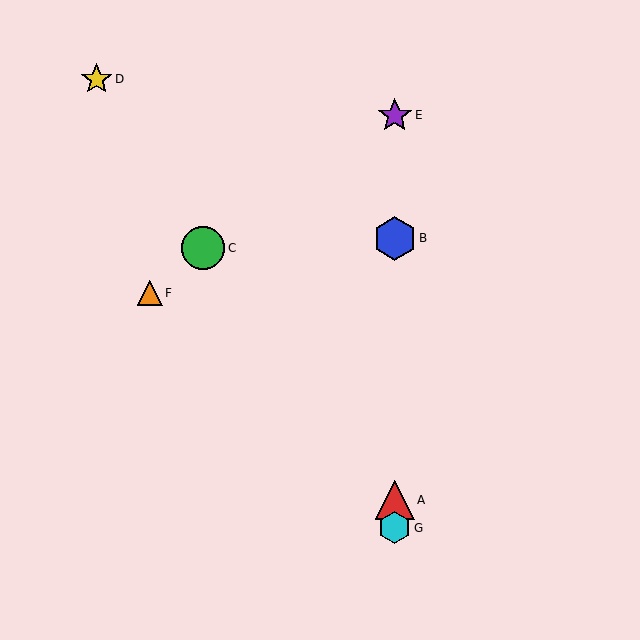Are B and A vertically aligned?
Yes, both are at x≈395.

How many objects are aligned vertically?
4 objects (A, B, E, G) are aligned vertically.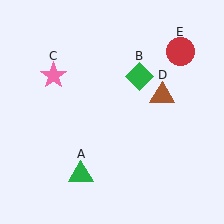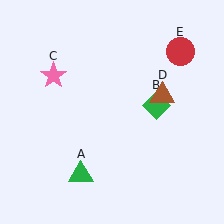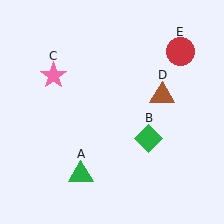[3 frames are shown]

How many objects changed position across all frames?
1 object changed position: green diamond (object B).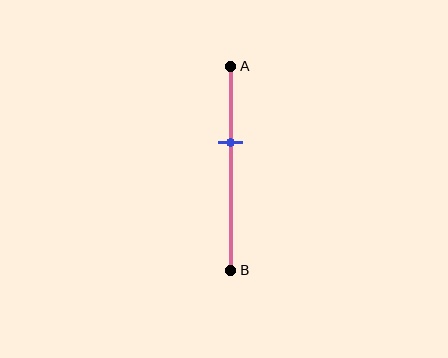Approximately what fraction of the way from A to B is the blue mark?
The blue mark is approximately 40% of the way from A to B.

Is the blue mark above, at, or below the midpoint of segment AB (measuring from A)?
The blue mark is above the midpoint of segment AB.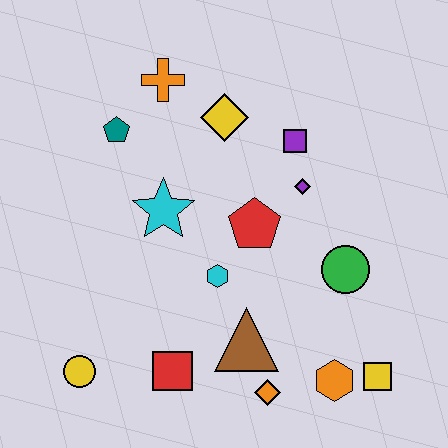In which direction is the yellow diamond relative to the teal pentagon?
The yellow diamond is to the right of the teal pentagon.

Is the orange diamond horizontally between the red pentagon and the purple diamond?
Yes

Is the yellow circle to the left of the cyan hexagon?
Yes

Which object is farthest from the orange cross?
The yellow square is farthest from the orange cross.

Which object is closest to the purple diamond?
The purple square is closest to the purple diamond.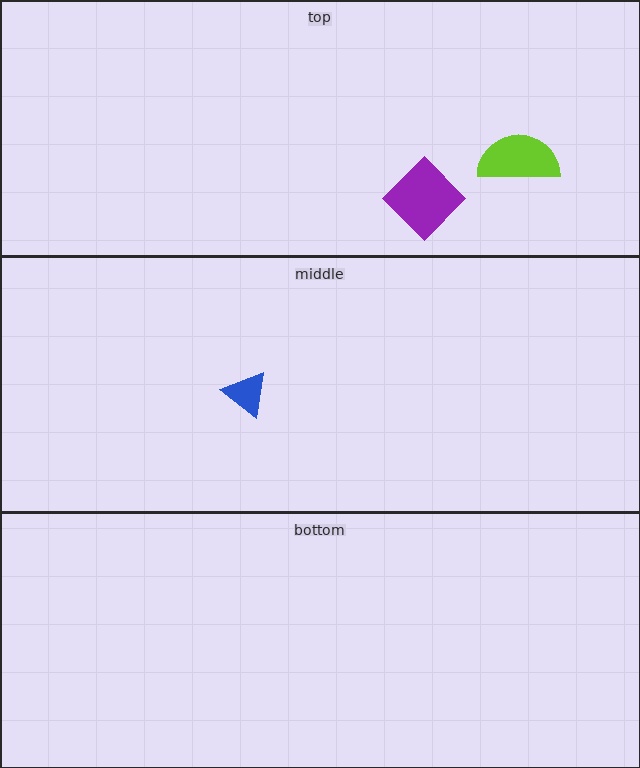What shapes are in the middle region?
The blue triangle.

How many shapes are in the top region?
2.